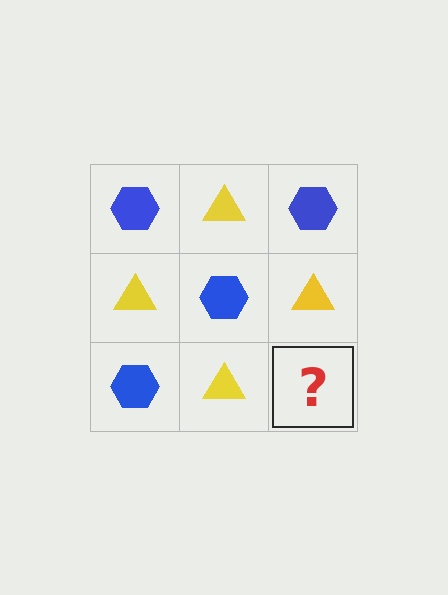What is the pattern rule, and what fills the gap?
The rule is that it alternates blue hexagon and yellow triangle in a checkerboard pattern. The gap should be filled with a blue hexagon.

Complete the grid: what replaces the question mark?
The question mark should be replaced with a blue hexagon.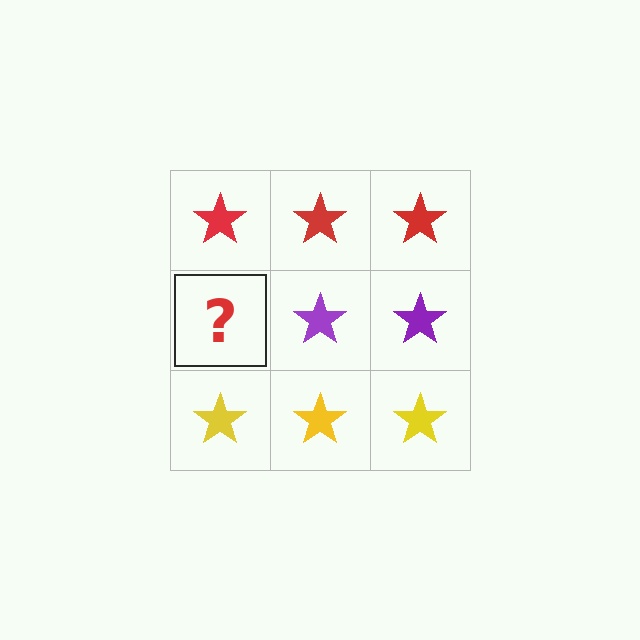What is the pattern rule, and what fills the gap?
The rule is that each row has a consistent color. The gap should be filled with a purple star.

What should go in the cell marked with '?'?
The missing cell should contain a purple star.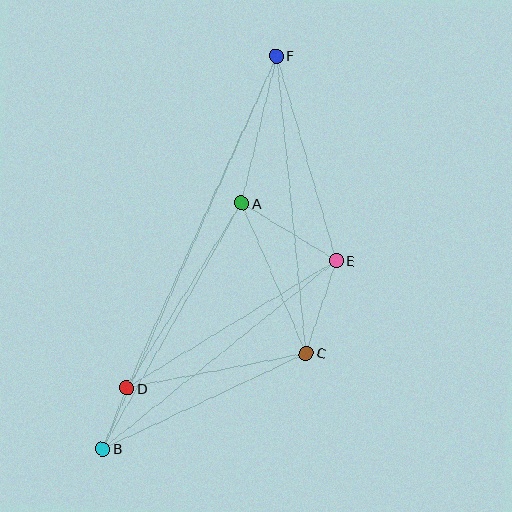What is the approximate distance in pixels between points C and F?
The distance between C and F is approximately 299 pixels.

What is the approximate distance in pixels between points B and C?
The distance between B and C is approximately 225 pixels.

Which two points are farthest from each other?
Points B and F are farthest from each other.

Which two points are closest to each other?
Points B and D are closest to each other.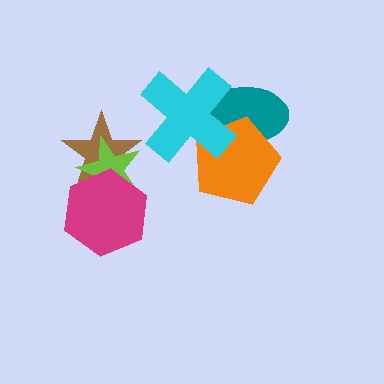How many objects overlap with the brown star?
2 objects overlap with the brown star.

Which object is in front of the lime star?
The magenta hexagon is in front of the lime star.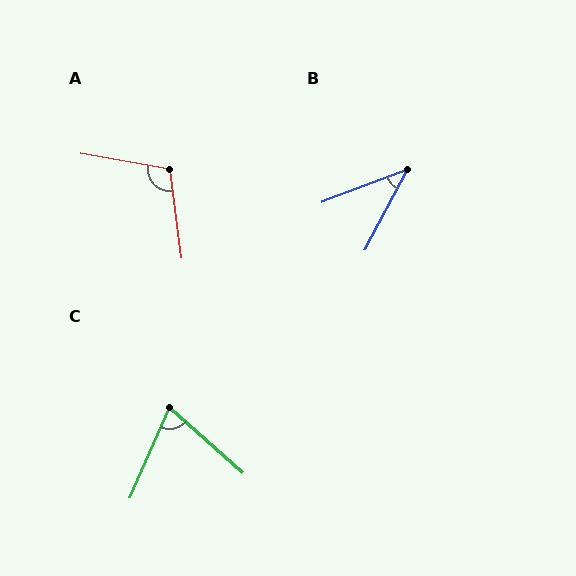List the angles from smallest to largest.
B (41°), C (72°), A (107°).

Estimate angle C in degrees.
Approximately 72 degrees.